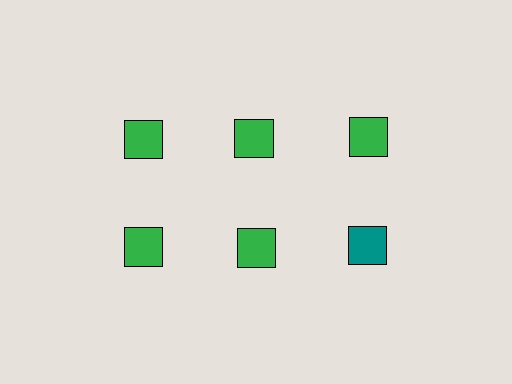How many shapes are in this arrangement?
There are 6 shapes arranged in a grid pattern.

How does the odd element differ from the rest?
It has a different color: teal instead of green.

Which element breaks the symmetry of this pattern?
The teal square in the second row, center column breaks the symmetry. All other shapes are green squares.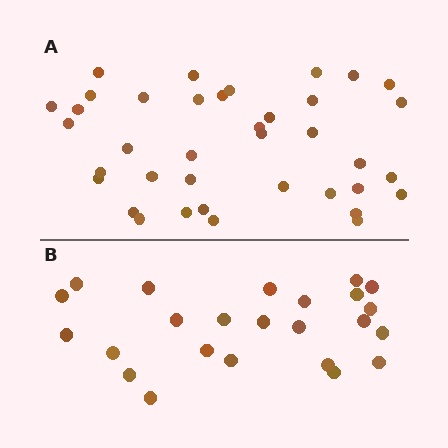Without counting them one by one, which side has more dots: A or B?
Region A (the top region) has more dots.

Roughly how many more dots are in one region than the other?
Region A has approximately 15 more dots than region B.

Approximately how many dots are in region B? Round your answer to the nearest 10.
About 20 dots. (The exact count is 24, which rounds to 20.)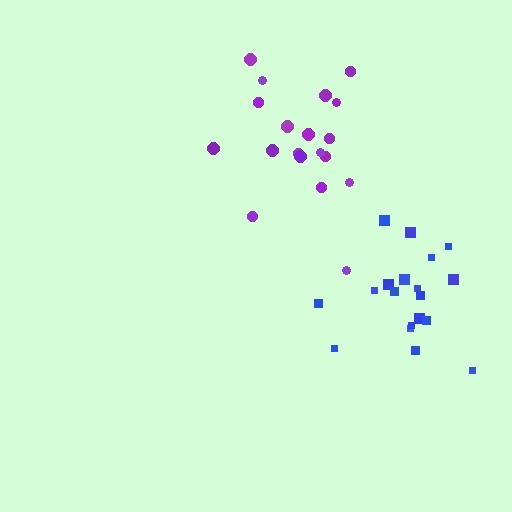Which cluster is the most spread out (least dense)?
Purple.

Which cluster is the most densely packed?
Blue.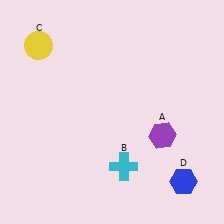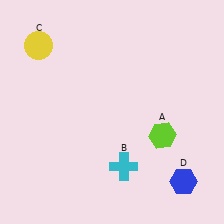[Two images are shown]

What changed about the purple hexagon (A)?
In Image 1, A is purple. In Image 2, it changed to lime.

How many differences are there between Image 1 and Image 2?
There is 1 difference between the two images.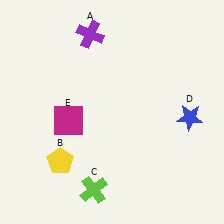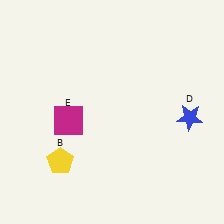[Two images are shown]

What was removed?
The lime cross (C), the purple cross (A) were removed in Image 2.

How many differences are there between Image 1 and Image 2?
There are 2 differences between the two images.